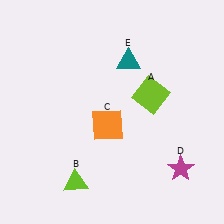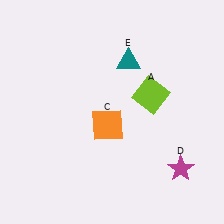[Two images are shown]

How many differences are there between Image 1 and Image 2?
There is 1 difference between the two images.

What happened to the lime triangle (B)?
The lime triangle (B) was removed in Image 2. It was in the bottom-left area of Image 1.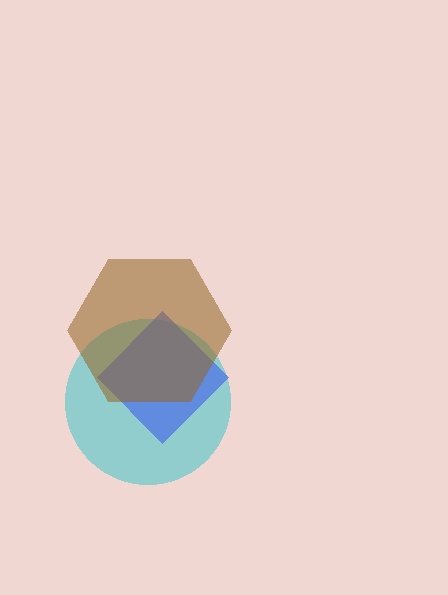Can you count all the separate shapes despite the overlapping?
Yes, there are 3 separate shapes.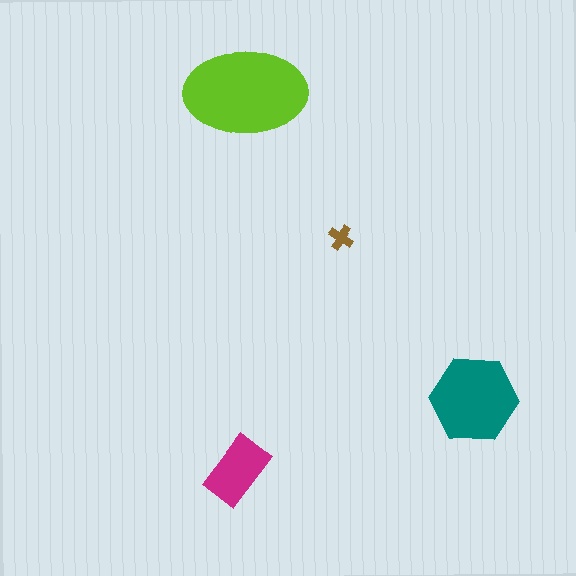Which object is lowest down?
The magenta rectangle is bottommost.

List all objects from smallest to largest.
The brown cross, the magenta rectangle, the teal hexagon, the lime ellipse.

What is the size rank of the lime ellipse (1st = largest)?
1st.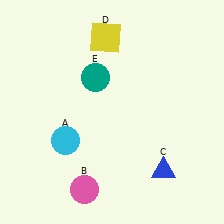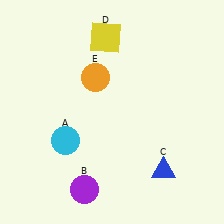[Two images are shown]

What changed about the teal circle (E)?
In Image 1, E is teal. In Image 2, it changed to orange.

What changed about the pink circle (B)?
In Image 1, B is pink. In Image 2, it changed to purple.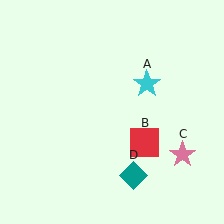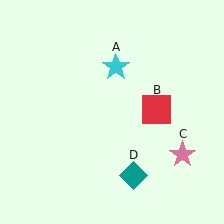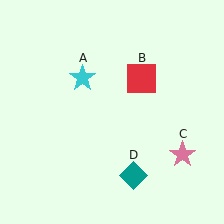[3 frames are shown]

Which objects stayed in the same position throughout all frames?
Pink star (object C) and teal diamond (object D) remained stationary.